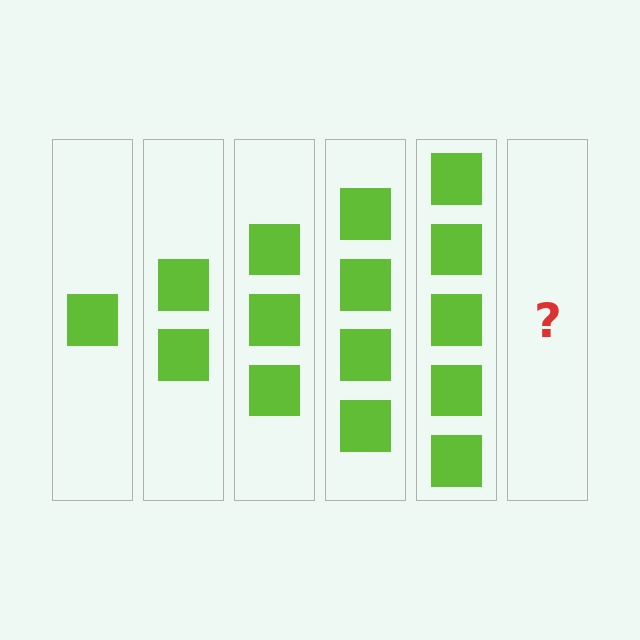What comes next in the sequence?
The next element should be 6 squares.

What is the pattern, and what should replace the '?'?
The pattern is that each step adds one more square. The '?' should be 6 squares.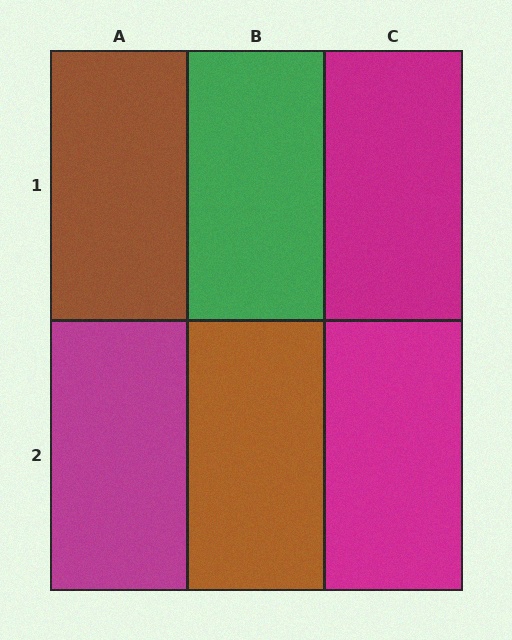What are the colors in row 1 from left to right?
Brown, green, magenta.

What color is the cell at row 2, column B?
Brown.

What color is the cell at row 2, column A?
Magenta.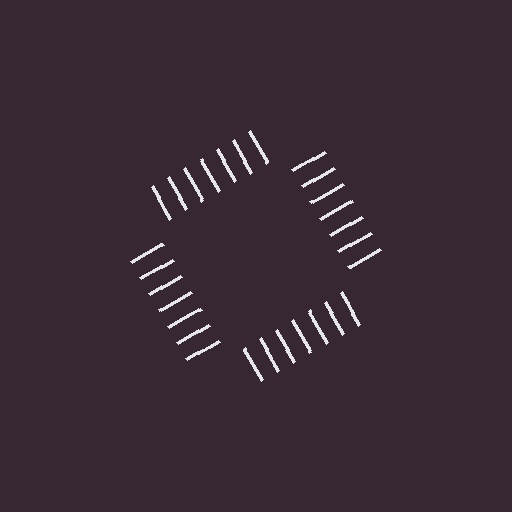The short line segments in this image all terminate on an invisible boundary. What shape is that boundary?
An illusory square — the line segments terminate on its edges but no continuous stroke is drawn.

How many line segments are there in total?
28 — 7 along each of the 4 edges.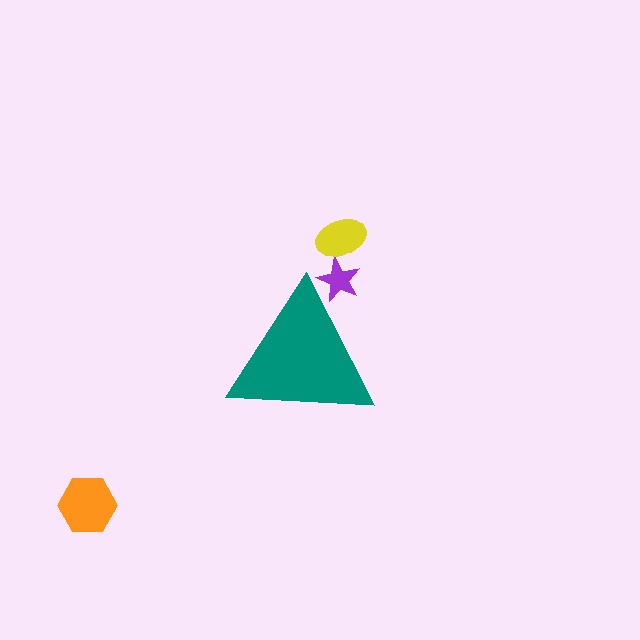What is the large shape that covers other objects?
A teal triangle.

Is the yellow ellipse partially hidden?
No, the yellow ellipse is fully visible.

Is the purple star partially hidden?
Yes, the purple star is partially hidden behind the teal triangle.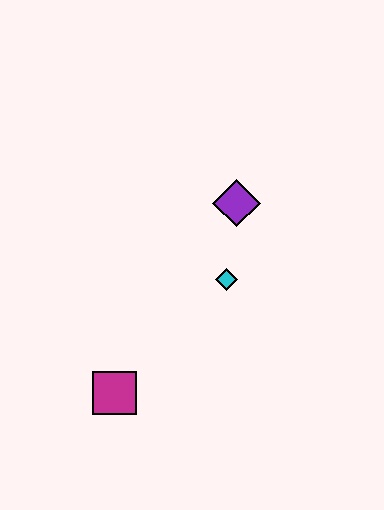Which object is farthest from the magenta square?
The purple diamond is farthest from the magenta square.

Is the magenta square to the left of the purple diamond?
Yes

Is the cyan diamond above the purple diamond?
No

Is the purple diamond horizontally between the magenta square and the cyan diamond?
No